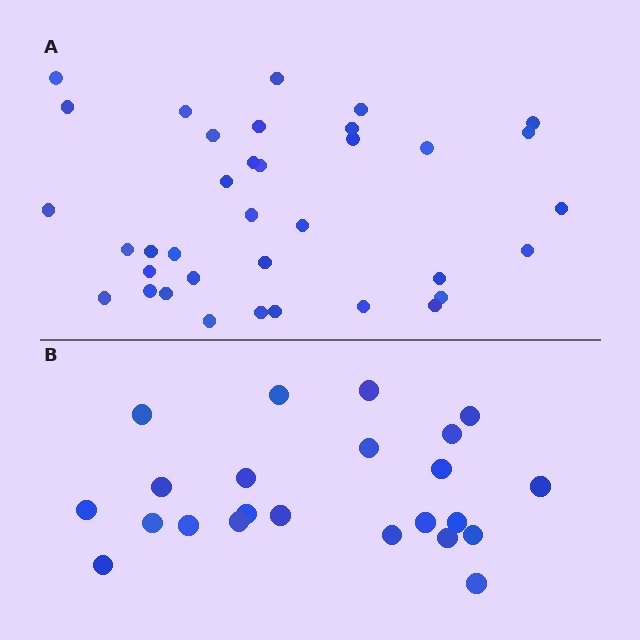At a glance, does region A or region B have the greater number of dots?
Region A (the top region) has more dots.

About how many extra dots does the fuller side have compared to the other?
Region A has approximately 15 more dots than region B.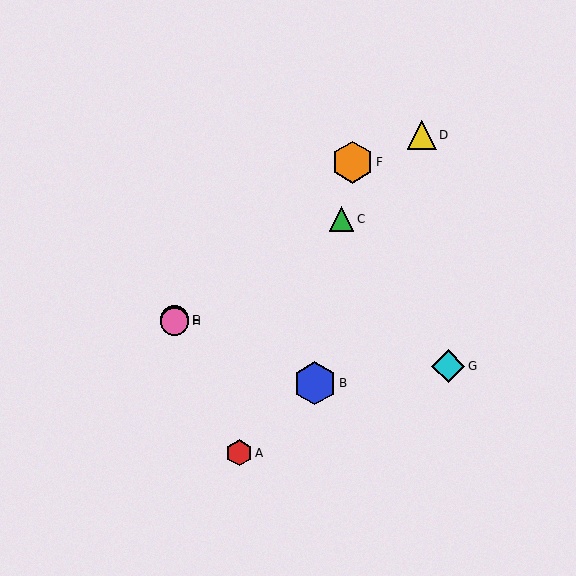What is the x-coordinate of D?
Object D is at x≈422.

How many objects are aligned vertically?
2 objects (E, H) are aligned vertically.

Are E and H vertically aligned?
Yes, both are at x≈175.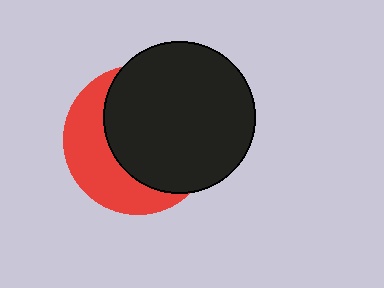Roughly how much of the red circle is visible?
A small part of it is visible (roughly 38%).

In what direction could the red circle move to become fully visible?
The red circle could move left. That would shift it out from behind the black circle entirely.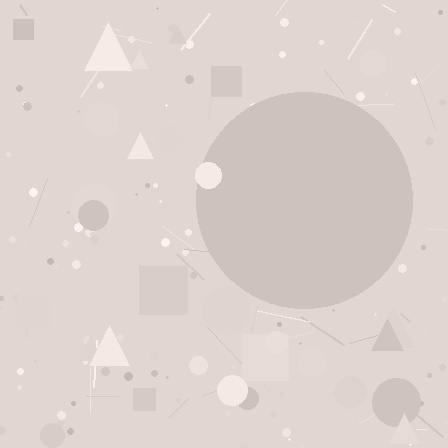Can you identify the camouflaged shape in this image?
The camouflaged shape is a circle.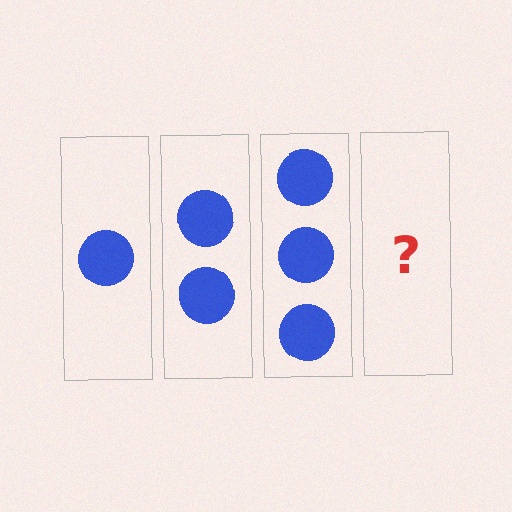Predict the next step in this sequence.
The next step is 4 circles.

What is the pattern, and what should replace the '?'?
The pattern is that each step adds one more circle. The '?' should be 4 circles.